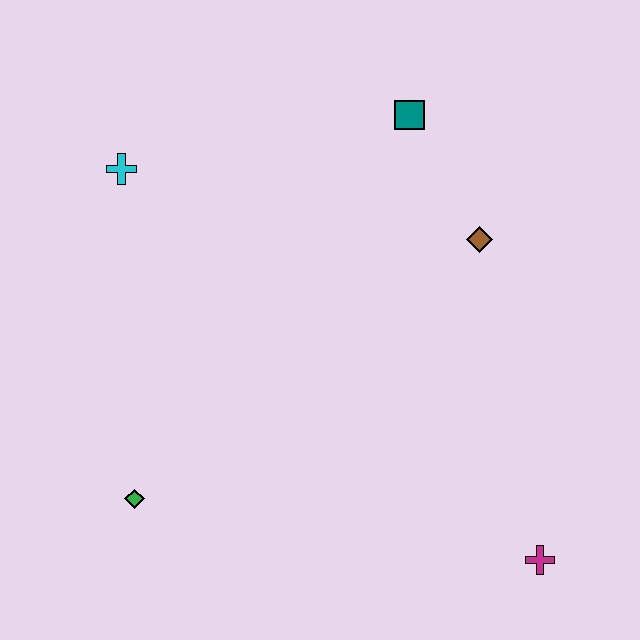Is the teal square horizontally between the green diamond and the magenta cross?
Yes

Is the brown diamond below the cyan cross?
Yes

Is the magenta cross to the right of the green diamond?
Yes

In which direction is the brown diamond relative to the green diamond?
The brown diamond is to the right of the green diamond.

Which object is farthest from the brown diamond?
The green diamond is farthest from the brown diamond.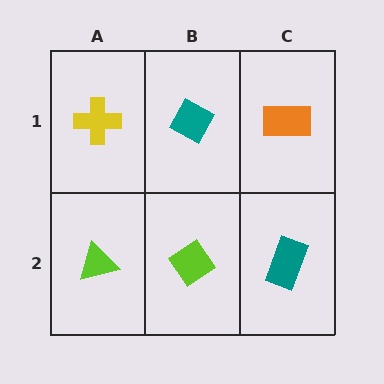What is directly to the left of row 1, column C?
A teal diamond.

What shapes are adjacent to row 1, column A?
A lime triangle (row 2, column A), a teal diamond (row 1, column B).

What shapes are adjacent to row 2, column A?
A yellow cross (row 1, column A), a lime diamond (row 2, column B).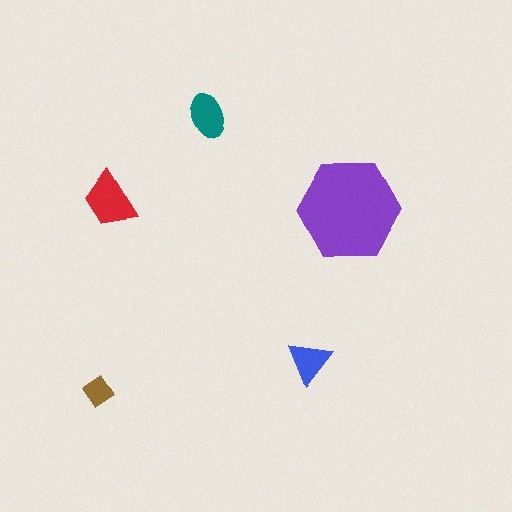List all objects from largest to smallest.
The purple hexagon, the red trapezoid, the teal ellipse, the blue triangle, the brown diamond.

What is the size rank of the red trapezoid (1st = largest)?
2nd.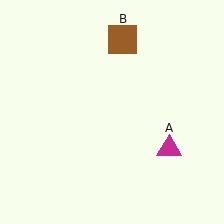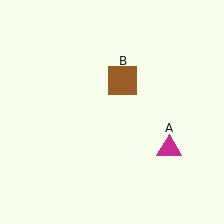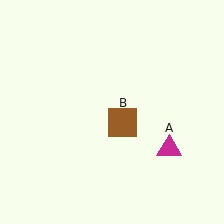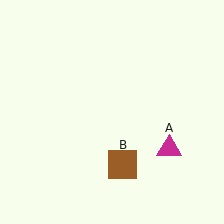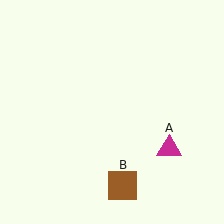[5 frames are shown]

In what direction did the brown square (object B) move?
The brown square (object B) moved down.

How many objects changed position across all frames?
1 object changed position: brown square (object B).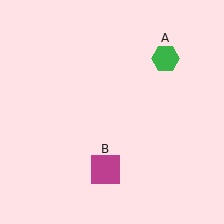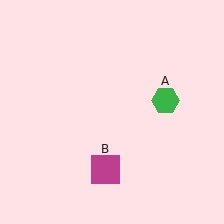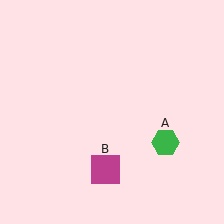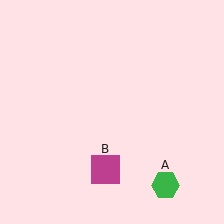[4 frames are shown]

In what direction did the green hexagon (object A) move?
The green hexagon (object A) moved down.